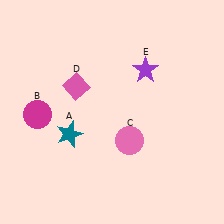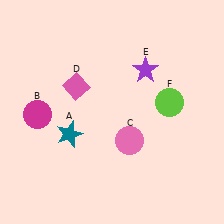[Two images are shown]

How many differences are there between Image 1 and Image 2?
There is 1 difference between the two images.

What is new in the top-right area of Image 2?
A lime circle (F) was added in the top-right area of Image 2.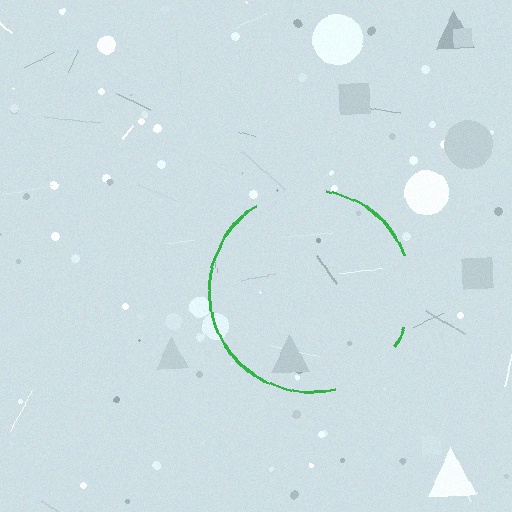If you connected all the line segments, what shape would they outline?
They would outline a circle.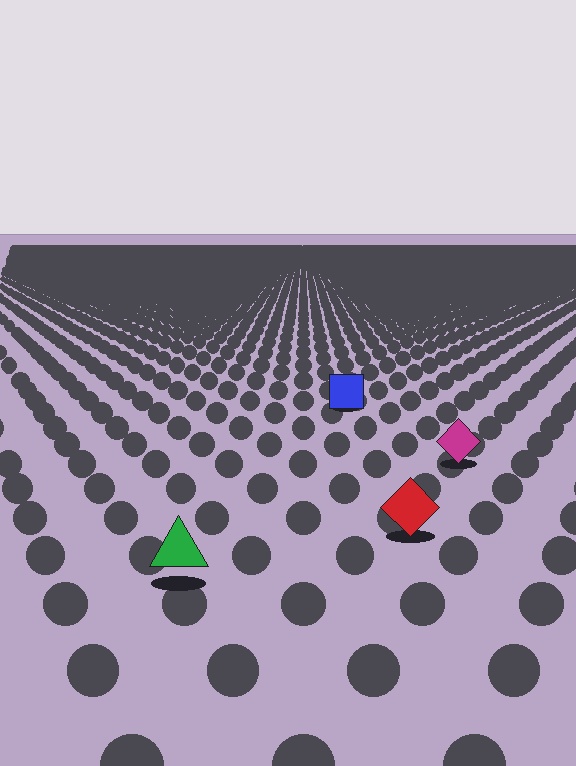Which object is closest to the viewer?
The green triangle is closest. The texture marks near it are larger and more spread out.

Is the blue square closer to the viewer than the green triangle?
No. The green triangle is closer — you can tell from the texture gradient: the ground texture is coarser near it.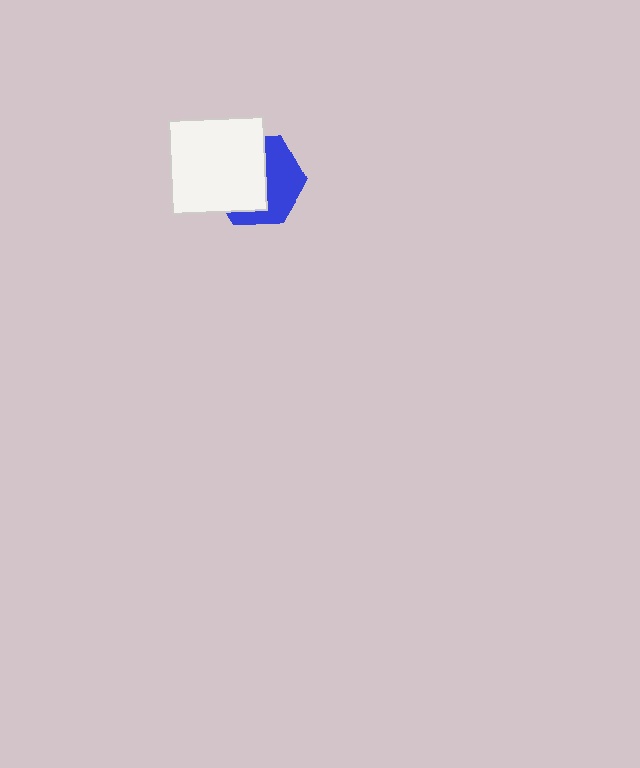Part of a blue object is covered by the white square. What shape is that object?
It is a hexagon.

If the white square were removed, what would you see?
You would see the complete blue hexagon.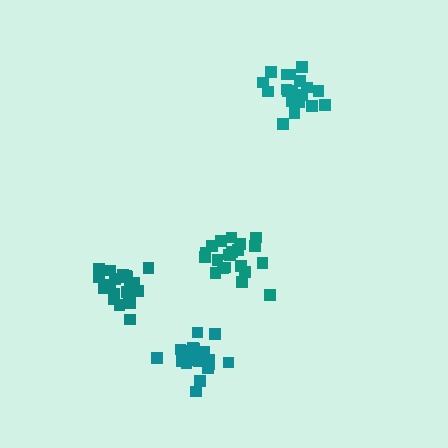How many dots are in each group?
Group 1: 21 dots, Group 2: 21 dots, Group 3: 20 dots, Group 4: 21 dots (83 total).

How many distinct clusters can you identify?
There are 4 distinct clusters.